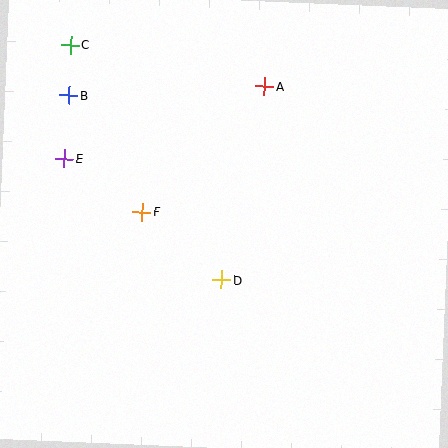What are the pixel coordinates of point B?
Point B is at (69, 95).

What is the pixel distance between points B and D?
The distance between B and D is 239 pixels.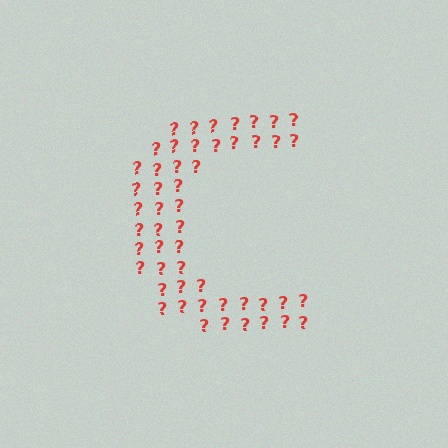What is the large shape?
The large shape is the letter C.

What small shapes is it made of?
It is made of small question marks.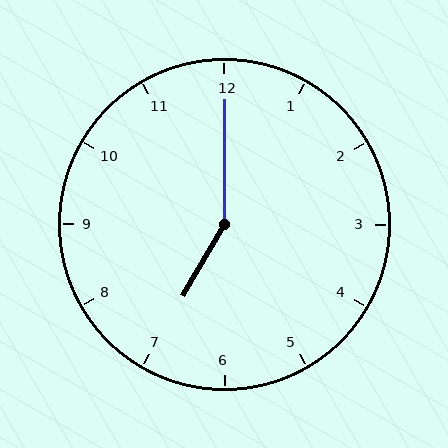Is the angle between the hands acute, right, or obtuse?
It is obtuse.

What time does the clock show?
7:00.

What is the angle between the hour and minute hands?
Approximately 150 degrees.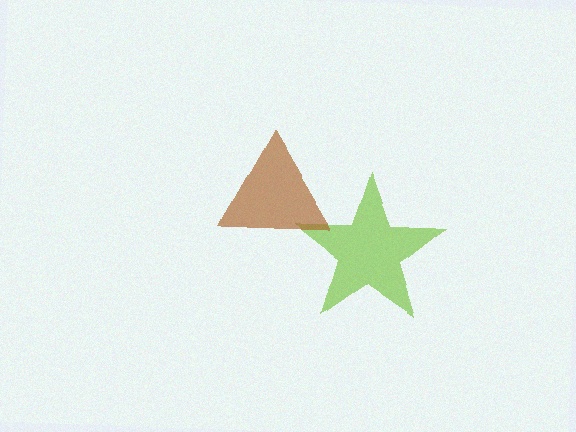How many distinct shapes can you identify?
There are 2 distinct shapes: a lime star, a brown triangle.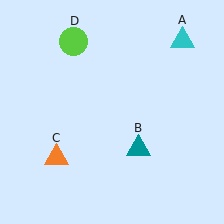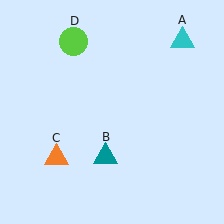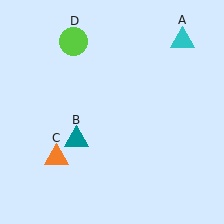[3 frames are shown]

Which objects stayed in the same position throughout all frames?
Cyan triangle (object A) and orange triangle (object C) and lime circle (object D) remained stationary.